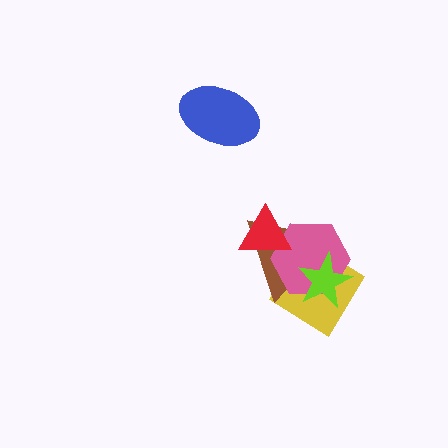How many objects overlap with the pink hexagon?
4 objects overlap with the pink hexagon.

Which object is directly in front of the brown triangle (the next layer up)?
The pink hexagon is directly in front of the brown triangle.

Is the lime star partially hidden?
No, no other shape covers it.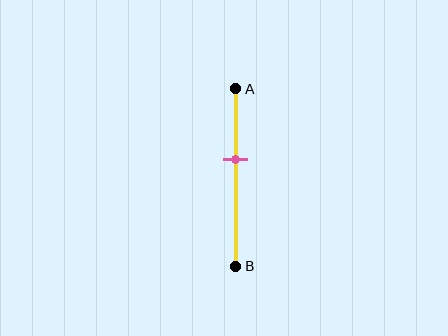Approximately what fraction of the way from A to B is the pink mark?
The pink mark is approximately 40% of the way from A to B.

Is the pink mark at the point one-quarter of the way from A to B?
No, the mark is at about 40% from A, not at the 25% one-quarter point.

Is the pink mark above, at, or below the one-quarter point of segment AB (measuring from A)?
The pink mark is below the one-quarter point of segment AB.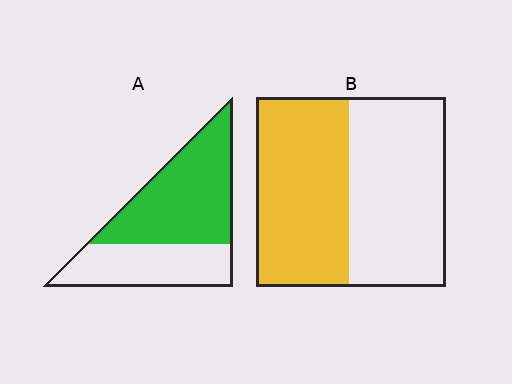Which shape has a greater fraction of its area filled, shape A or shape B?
Shape A.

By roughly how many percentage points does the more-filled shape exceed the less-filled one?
By roughly 10 percentage points (A over B).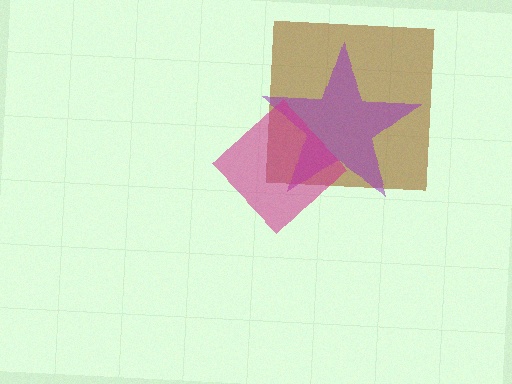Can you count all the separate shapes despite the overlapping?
Yes, there are 3 separate shapes.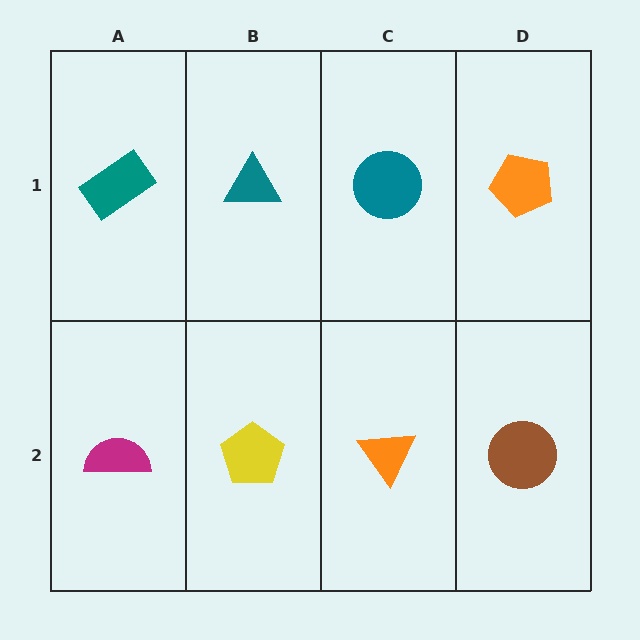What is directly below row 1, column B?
A yellow pentagon.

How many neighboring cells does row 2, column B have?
3.